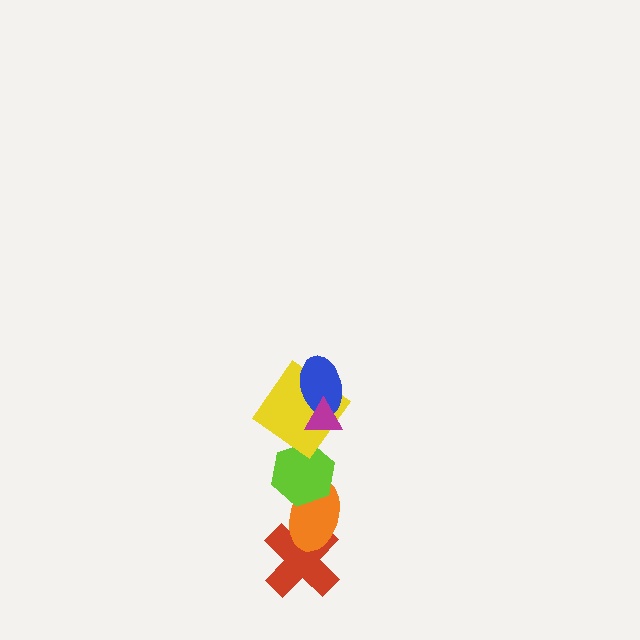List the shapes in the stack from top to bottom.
From top to bottom: the magenta triangle, the blue ellipse, the yellow diamond, the lime hexagon, the orange ellipse, the red cross.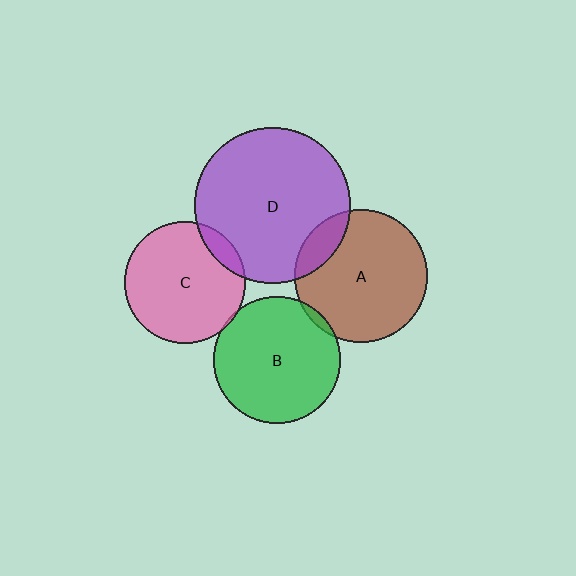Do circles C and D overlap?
Yes.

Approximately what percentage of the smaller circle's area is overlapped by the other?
Approximately 10%.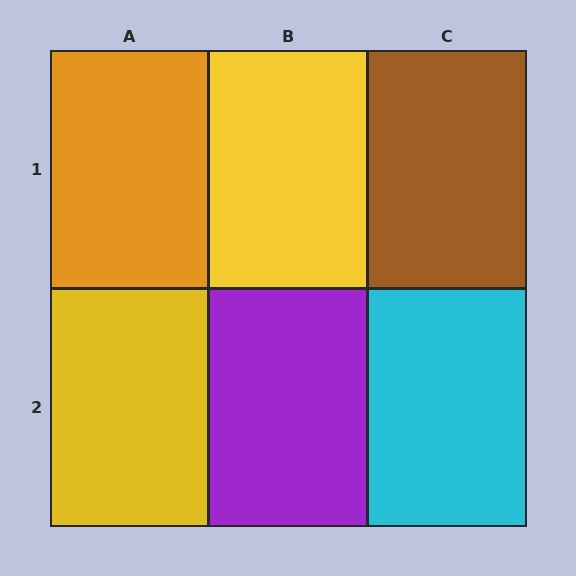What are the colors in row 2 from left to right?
Yellow, purple, cyan.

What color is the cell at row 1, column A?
Orange.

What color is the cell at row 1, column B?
Yellow.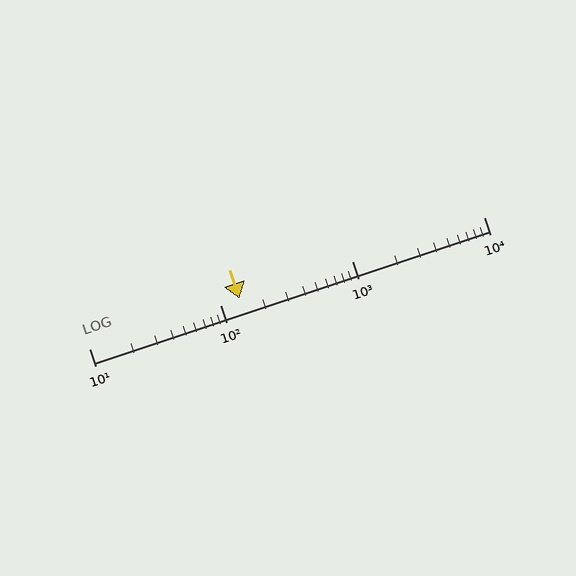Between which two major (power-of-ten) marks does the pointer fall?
The pointer is between 100 and 1000.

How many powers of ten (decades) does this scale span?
The scale spans 3 decades, from 10 to 10000.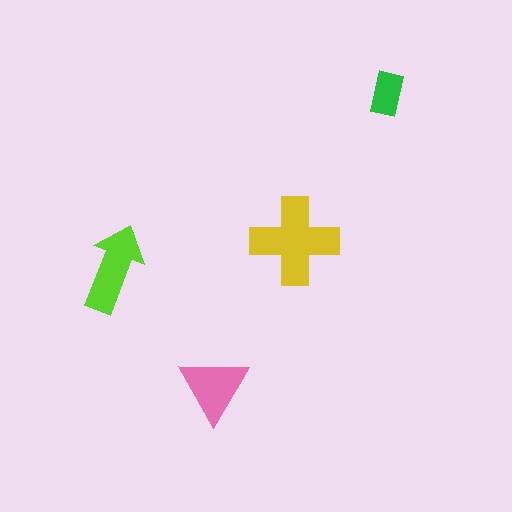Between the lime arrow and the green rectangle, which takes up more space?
The lime arrow.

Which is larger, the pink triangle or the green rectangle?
The pink triangle.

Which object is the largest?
The yellow cross.